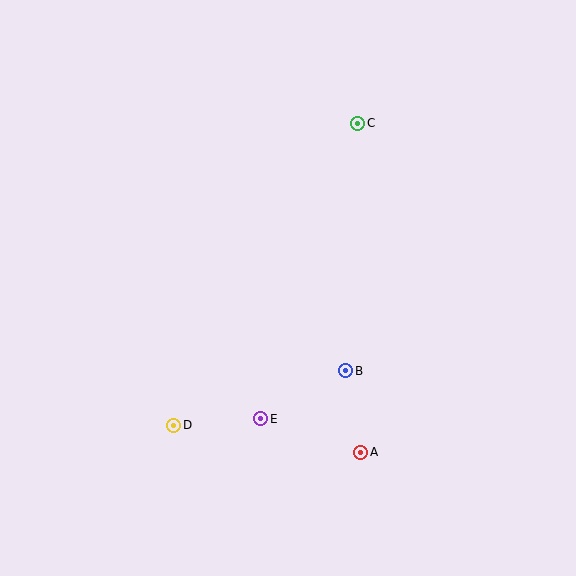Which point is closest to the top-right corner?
Point C is closest to the top-right corner.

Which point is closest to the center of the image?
Point B at (346, 371) is closest to the center.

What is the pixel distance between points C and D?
The distance between C and D is 353 pixels.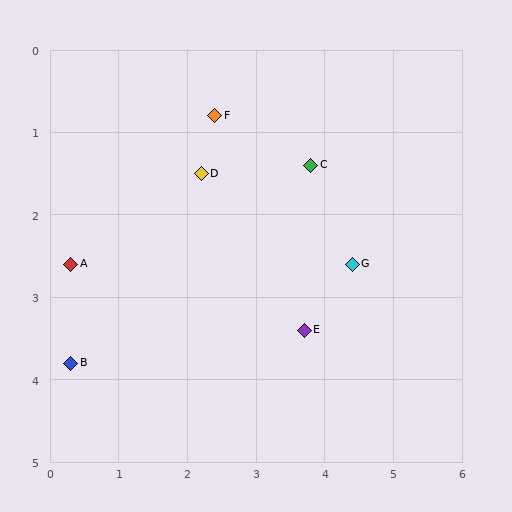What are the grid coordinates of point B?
Point B is at approximately (0.3, 3.8).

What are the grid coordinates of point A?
Point A is at approximately (0.3, 2.6).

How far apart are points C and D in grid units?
Points C and D are about 1.6 grid units apart.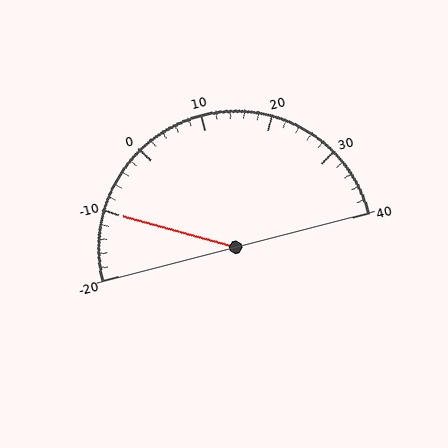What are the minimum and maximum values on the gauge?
The gauge ranges from -20 to 40.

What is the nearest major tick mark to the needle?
The nearest major tick mark is -10.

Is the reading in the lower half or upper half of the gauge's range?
The reading is in the lower half of the range (-20 to 40).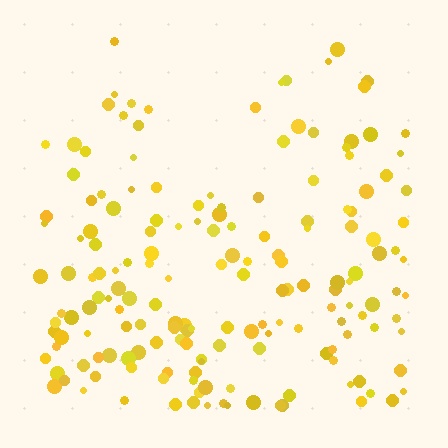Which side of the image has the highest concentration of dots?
The bottom.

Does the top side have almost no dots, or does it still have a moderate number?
Still a moderate number, just noticeably fewer than the bottom.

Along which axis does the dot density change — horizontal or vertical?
Vertical.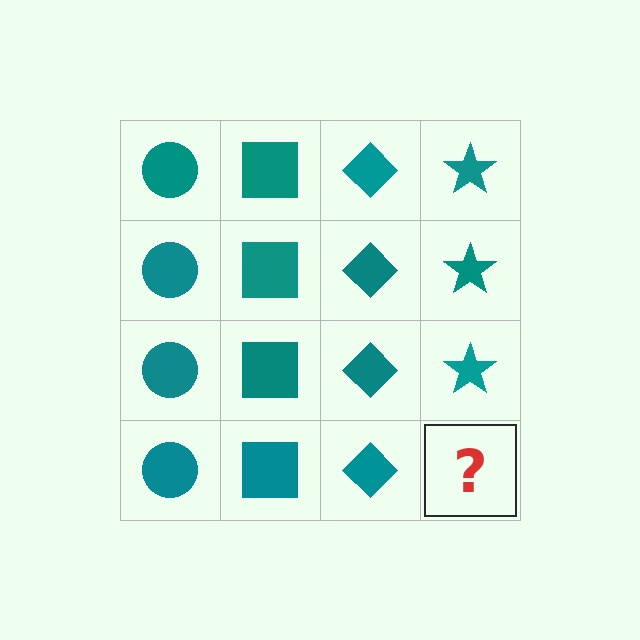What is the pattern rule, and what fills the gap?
The rule is that each column has a consistent shape. The gap should be filled with a teal star.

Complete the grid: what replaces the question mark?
The question mark should be replaced with a teal star.